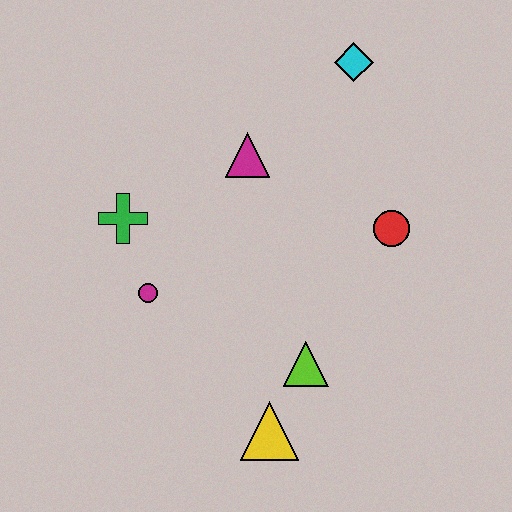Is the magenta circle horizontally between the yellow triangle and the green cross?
Yes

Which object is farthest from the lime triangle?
The cyan diamond is farthest from the lime triangle.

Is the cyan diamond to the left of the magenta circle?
No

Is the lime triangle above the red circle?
No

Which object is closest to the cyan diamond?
The magenta triangle is closest to the cyan diamond.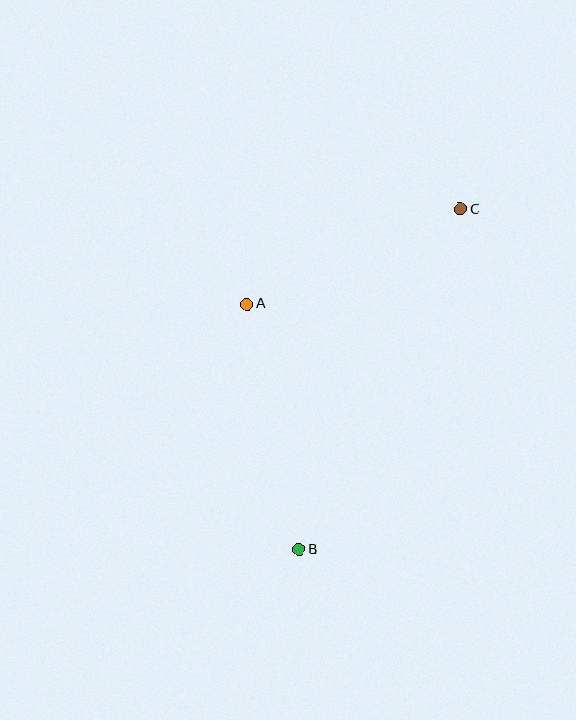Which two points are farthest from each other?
Points B and C are farthest from each other.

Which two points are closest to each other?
Points A and C are closest to each other.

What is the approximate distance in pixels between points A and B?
The distance between A and B is approximately 251 pixels.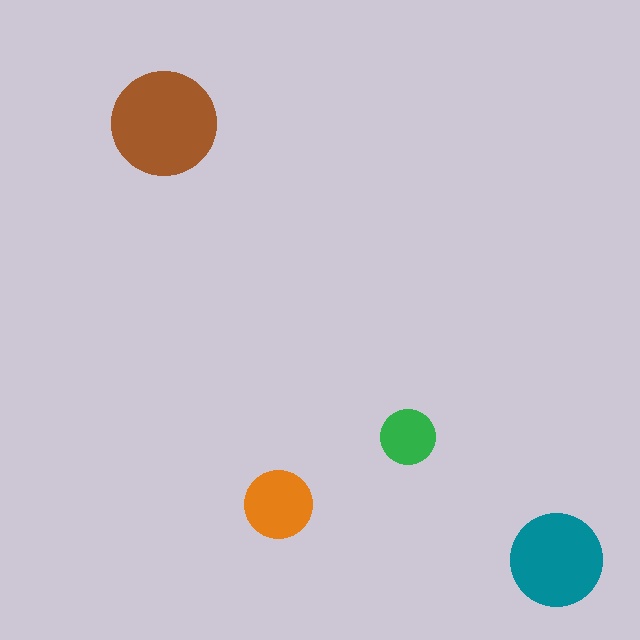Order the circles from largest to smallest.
the brown one, the teal one, the orange one, the green one.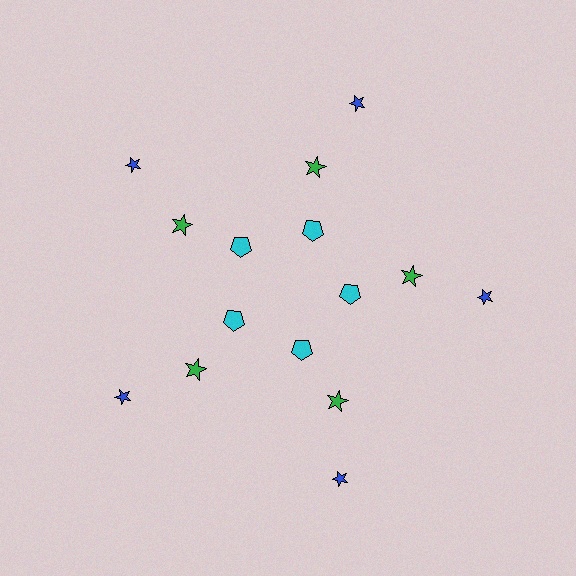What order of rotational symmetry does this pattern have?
This pattern has 5-fold rotational symmetry.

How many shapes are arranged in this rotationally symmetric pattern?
There are 15 shapes, arranged in 5 groups of 3.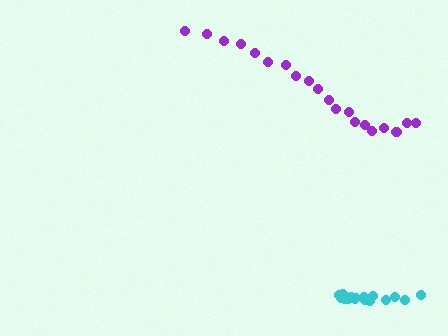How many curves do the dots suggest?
There are 2 distinct paths.